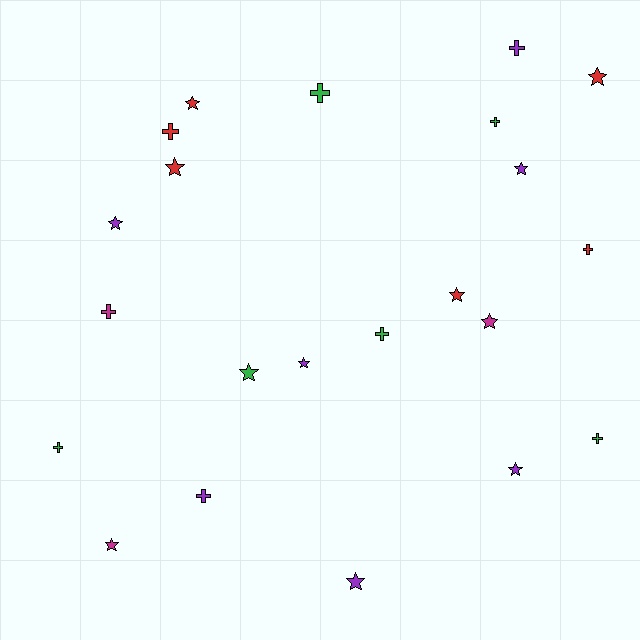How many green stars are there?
There is 1 green star.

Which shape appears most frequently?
Star, with 12 objects.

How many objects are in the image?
There are 22 objects.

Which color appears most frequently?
Purple, with 7 objects.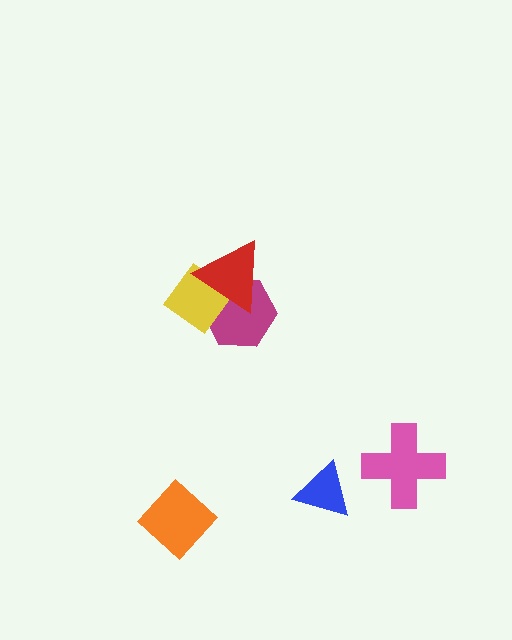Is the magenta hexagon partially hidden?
Yes, it is partially covered by another shape.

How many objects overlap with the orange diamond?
0 objects overlap with the orange diamond.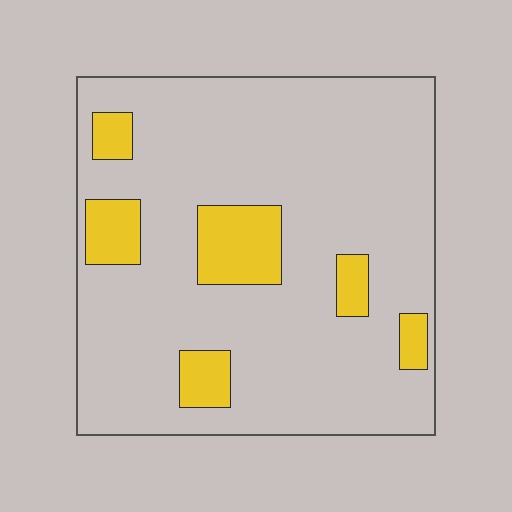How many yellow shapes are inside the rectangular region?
6.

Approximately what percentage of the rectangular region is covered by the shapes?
Approximately 15%.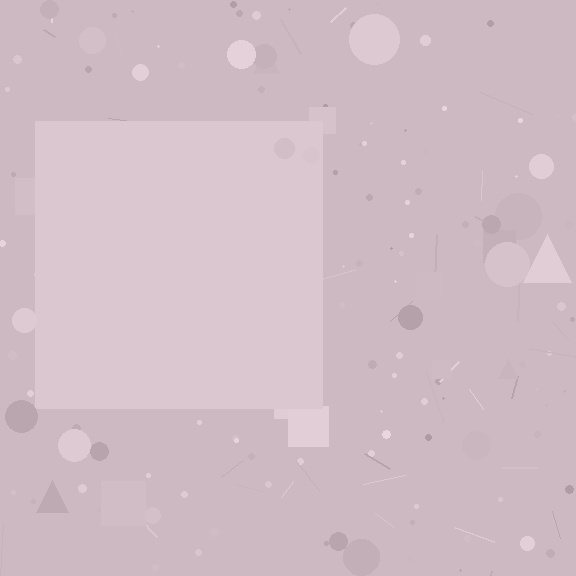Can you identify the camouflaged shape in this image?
The camouflaged shape is a square.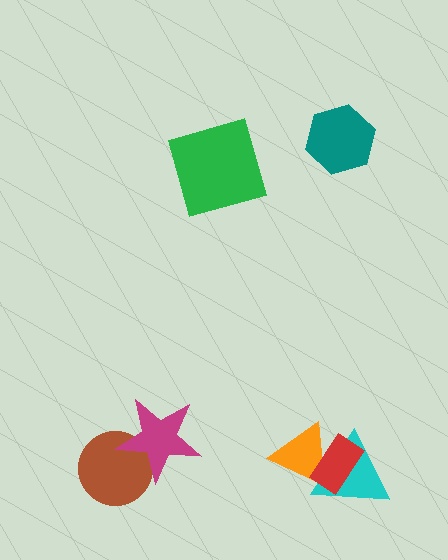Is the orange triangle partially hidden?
Yes, it is partially covered by another shape.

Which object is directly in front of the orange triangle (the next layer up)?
The cyan triangle is directly in front of the orange triangle.